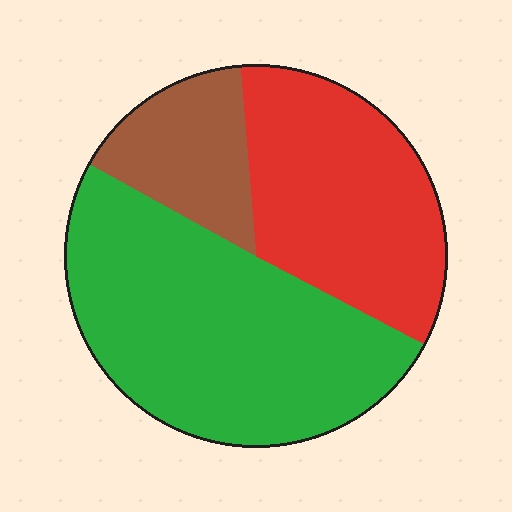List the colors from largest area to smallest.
From largest to smallest: green, red, brown.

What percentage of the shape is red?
Red covers about 35% of the shape.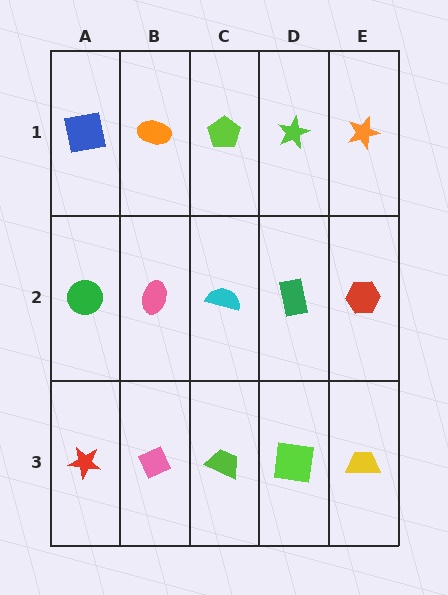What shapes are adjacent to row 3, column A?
A green circle (row 2, column A), a pink diamond (row 3, column B).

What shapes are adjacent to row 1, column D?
A green rectangle (row 2, column D), a lime pentagon (row 1, column C), an orange star (row 1, column E).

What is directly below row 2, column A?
A red star.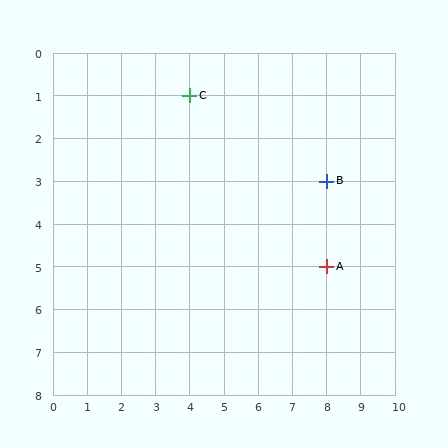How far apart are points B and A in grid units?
Points B and A are 2 rows apart.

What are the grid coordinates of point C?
Point C is at grid coordinates (4, 1).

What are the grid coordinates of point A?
Point A is at grid coordinates (8, 5).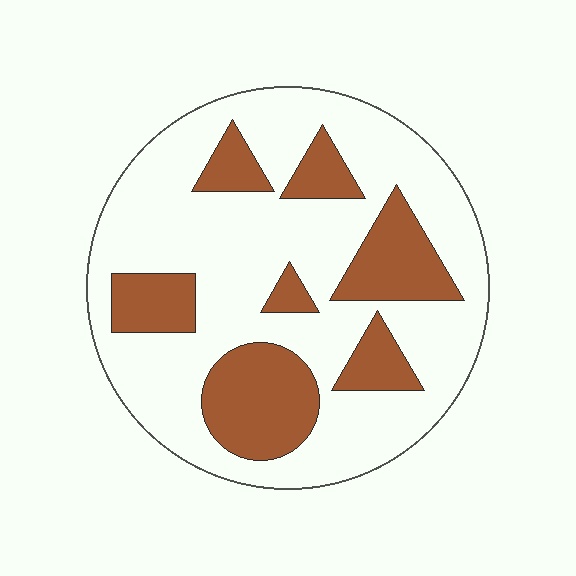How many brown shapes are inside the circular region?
7.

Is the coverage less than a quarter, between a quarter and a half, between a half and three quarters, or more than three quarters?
Between a quarter and a half.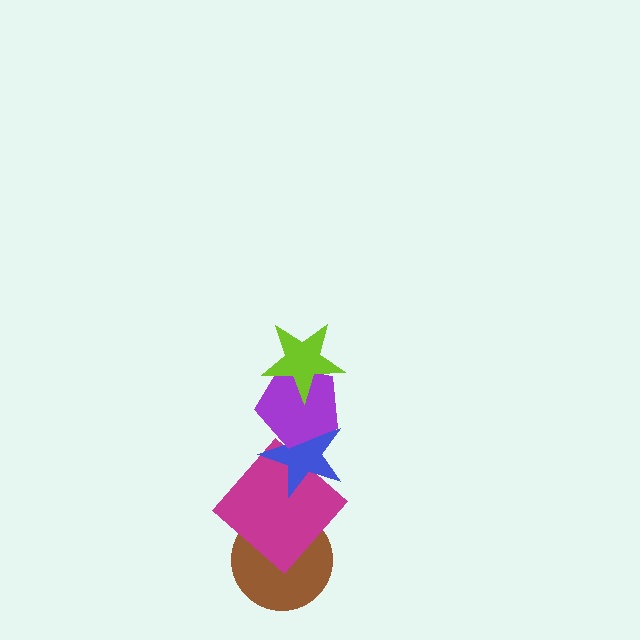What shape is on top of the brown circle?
The magenta diamond is on top of the brown circle.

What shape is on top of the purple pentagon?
The lime star is on top of the purple pentagon.